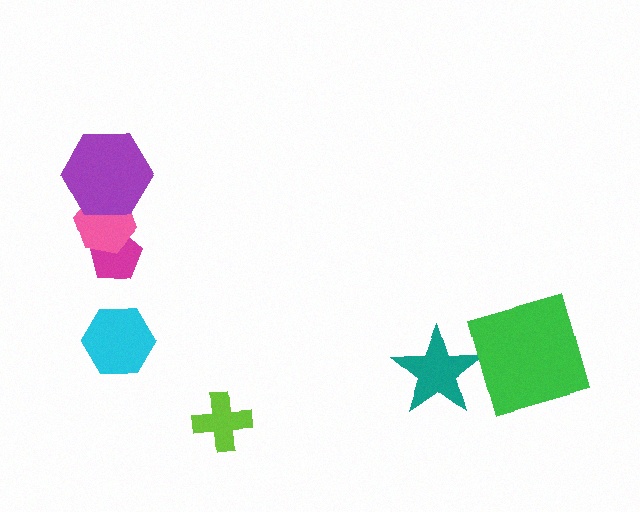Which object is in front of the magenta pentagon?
The pink hexagon is in front of the magenta pentagon.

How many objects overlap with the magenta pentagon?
1 object overlaps with the magenta pentagon.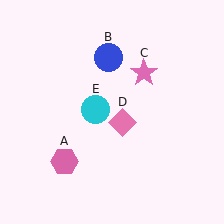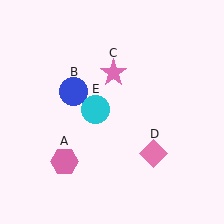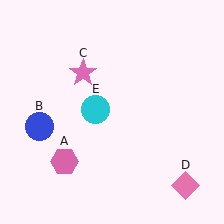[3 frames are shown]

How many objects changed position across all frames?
3 objects changed position: blue circle (object B), pink star (object C), pink diamond (object D).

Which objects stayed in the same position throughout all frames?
Pink hexagon (object A) and cyan circle (object E) remained stationary.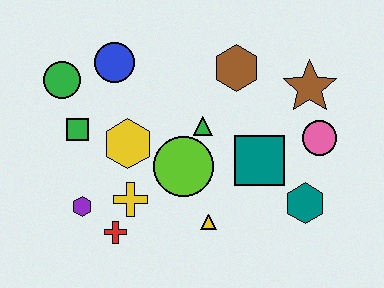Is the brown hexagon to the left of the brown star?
Yes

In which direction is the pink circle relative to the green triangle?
The pink circle is to the right of the green triangle.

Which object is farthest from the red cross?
The brown star is farthest from the red cross.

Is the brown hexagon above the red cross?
Yes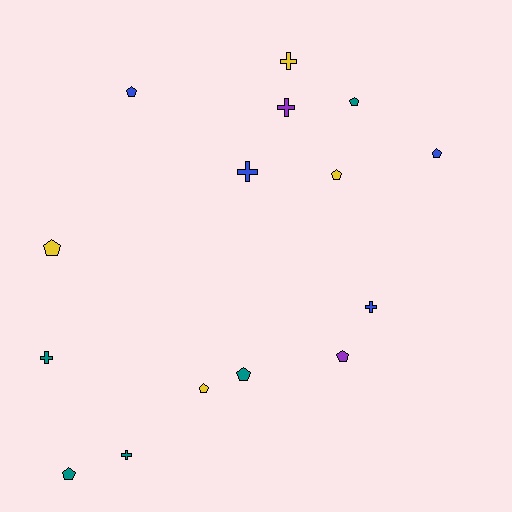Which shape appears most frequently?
Pentagon, with 9 objects.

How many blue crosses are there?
There are 2 blue crosses.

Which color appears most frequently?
Teal, with 5 objects.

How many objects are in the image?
There are 15 objects.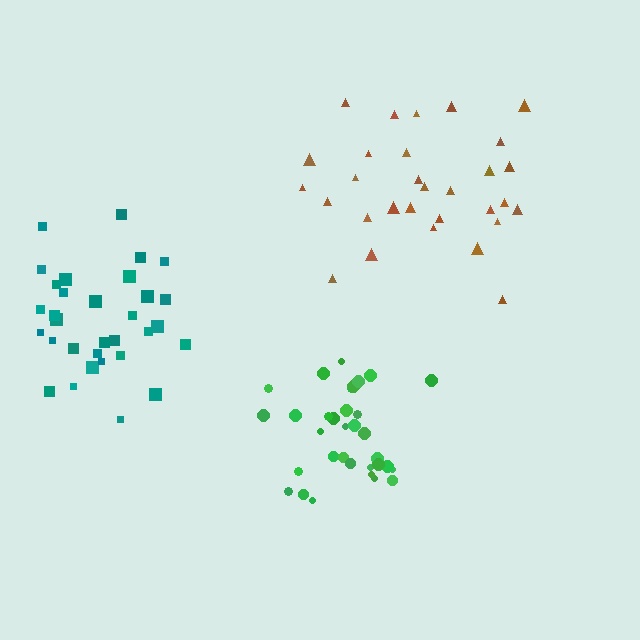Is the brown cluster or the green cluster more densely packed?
Green.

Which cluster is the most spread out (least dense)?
Brown.